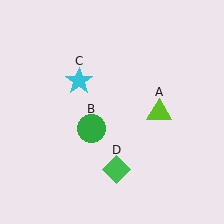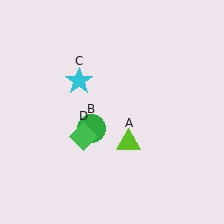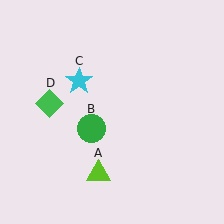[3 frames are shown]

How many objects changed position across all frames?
2 objects changed position: lime triangle (object A), green diamond (object D).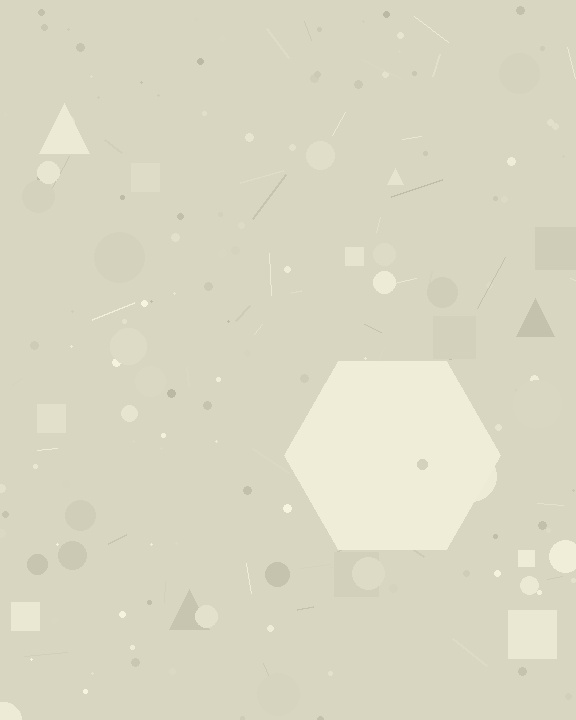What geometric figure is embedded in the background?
A hexagon is embedded in the background.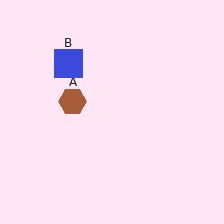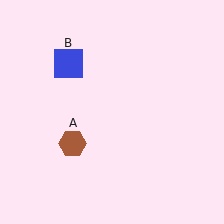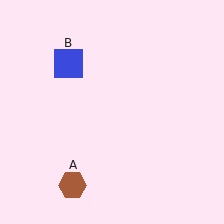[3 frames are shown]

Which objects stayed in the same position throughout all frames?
Blue square (object B) remained stationary.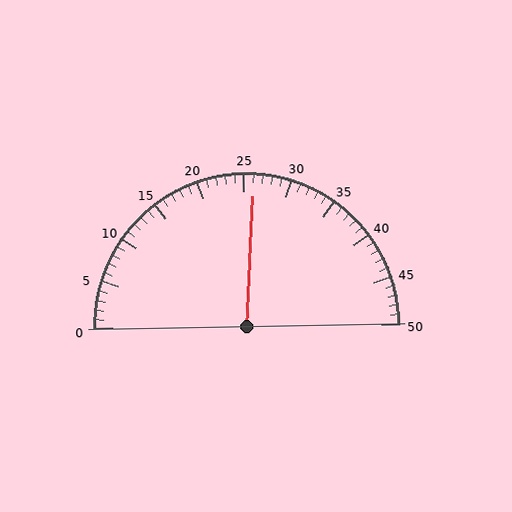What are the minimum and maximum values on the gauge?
The gauge ranges from 0 to 50.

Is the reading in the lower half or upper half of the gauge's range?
The reading is in the upper half of the range (0 to 50).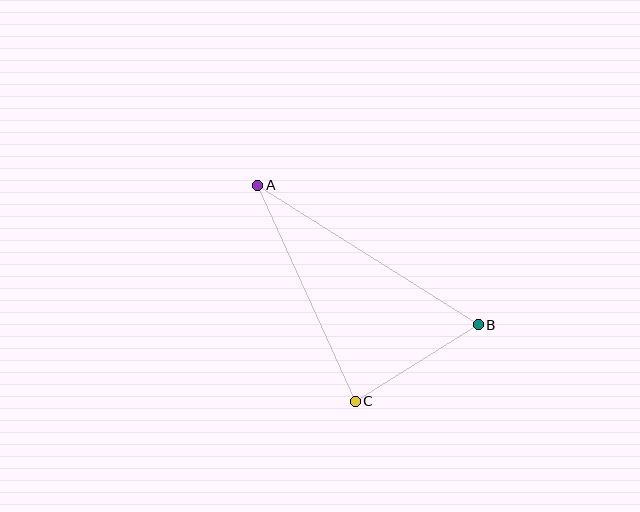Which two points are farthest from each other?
Points A and B are farthest from each other.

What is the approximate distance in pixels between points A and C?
The distance between A and C is approximately 237 pixels.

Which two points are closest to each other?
Points B and C are closest to each other.